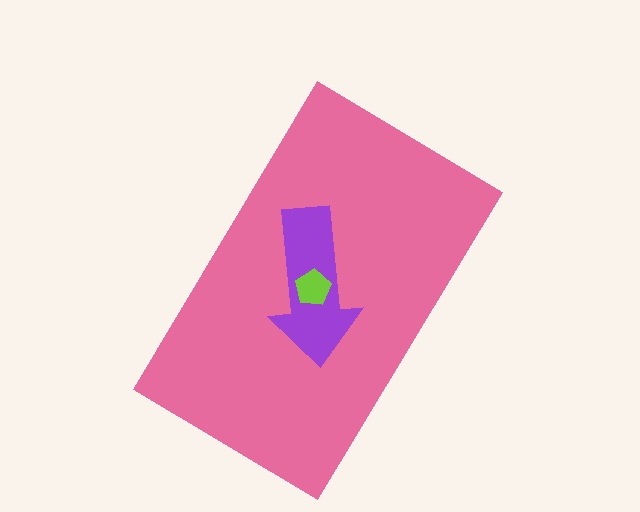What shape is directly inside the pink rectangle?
The purple arrow.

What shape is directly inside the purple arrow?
The lime pentagon.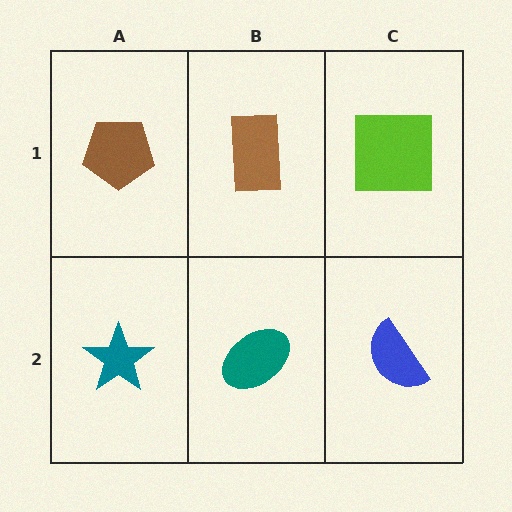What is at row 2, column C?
A blue semicircle.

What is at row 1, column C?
A lime square.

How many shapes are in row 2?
3 shapes.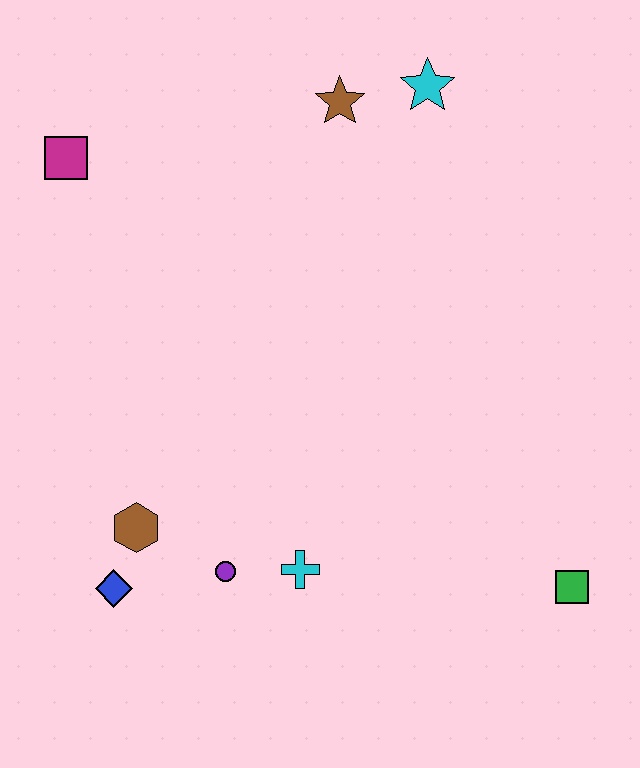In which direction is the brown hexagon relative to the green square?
The brown hexagon is to the left of the green square.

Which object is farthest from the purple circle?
The cyan star is farthest from the purple circle.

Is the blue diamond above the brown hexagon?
No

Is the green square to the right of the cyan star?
Yes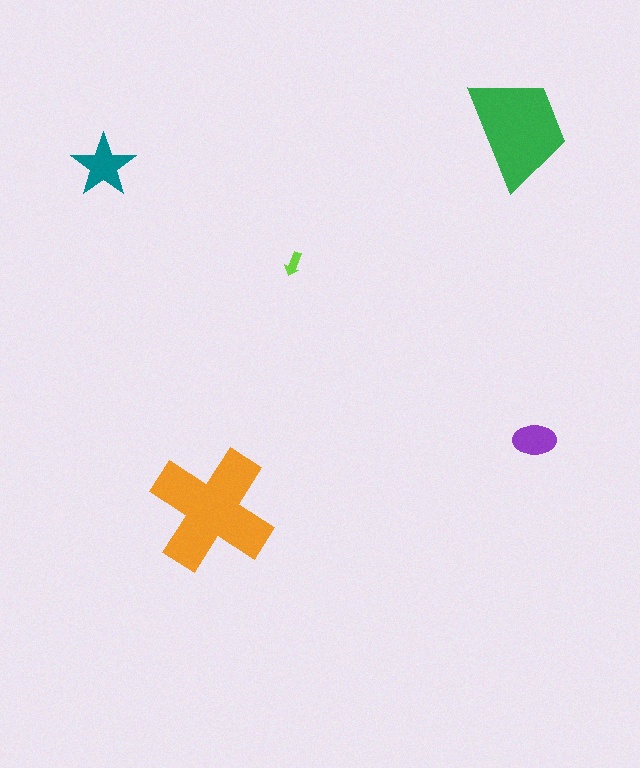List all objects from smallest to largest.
The lime arrow, the purple ellipse, the teal star, the green trapezoid, the orange cross.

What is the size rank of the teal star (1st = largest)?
3rd.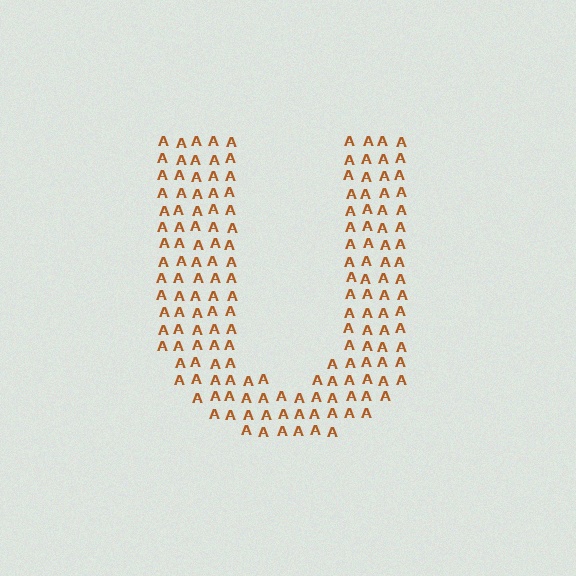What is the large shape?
The large shape is the letter U.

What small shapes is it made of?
It is made of small letter A's.